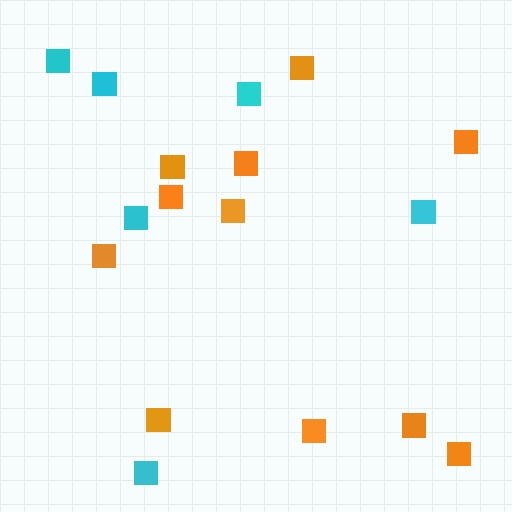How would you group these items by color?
There are 2 groups: one group of orange squares (11) and one group of cyan squares (6).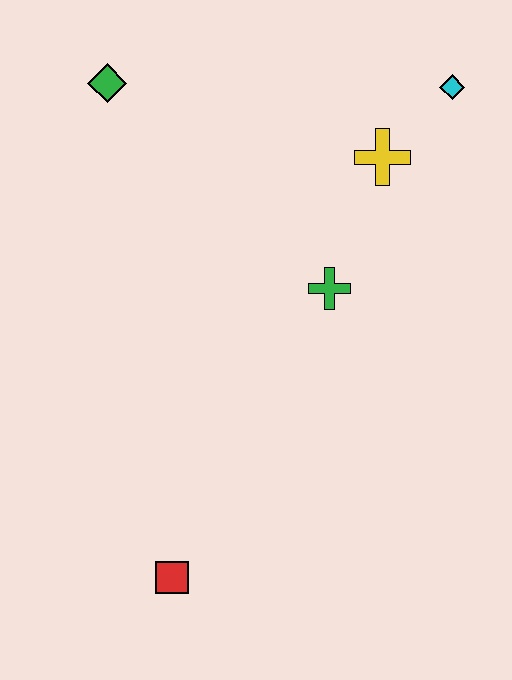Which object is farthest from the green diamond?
The red square is farthest from the green diamond.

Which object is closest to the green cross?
The yellow cross is closest to the green cross.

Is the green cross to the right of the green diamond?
Yes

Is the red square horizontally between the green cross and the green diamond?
Yes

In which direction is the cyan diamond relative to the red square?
The cyan diamond is above the red square.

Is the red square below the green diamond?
Yes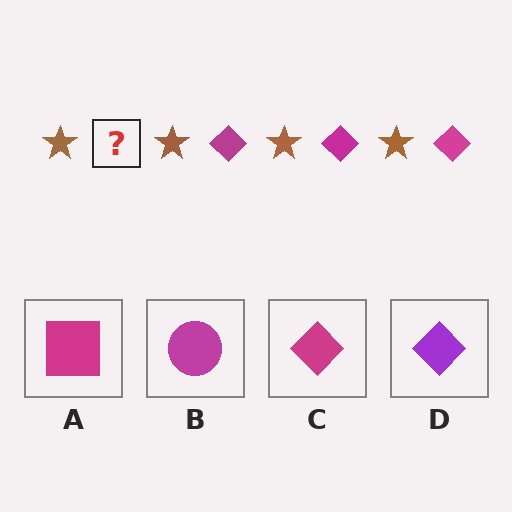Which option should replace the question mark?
Option C.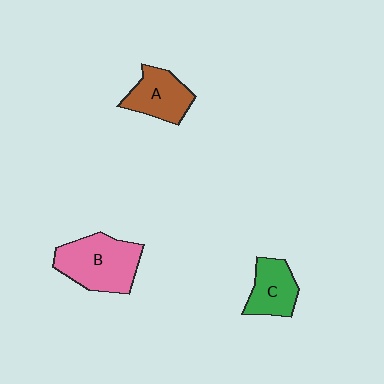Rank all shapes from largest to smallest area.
From largest to smallest: B (pink), A (brown), C (green).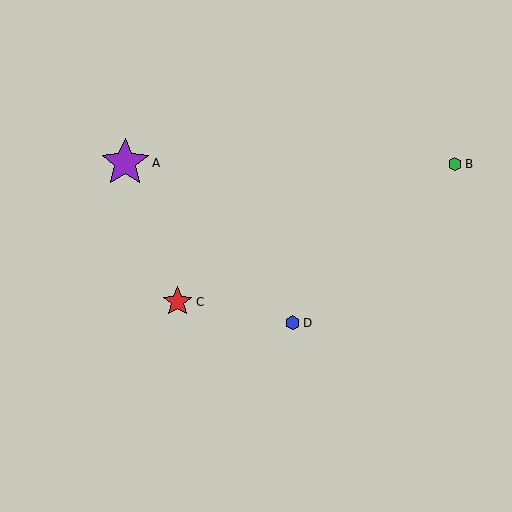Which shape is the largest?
The purple star (labeled A) is the largest.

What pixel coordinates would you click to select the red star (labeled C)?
Click at (178, 302) to select the red star C.